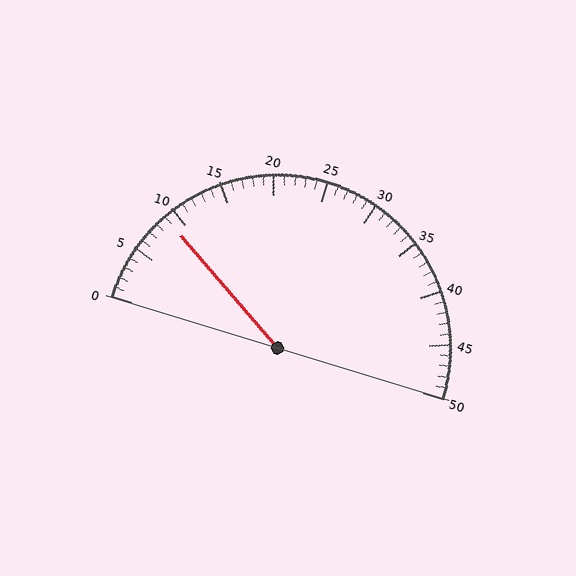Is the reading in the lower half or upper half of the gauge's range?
The reading is in the lower half of the range (0 to 50).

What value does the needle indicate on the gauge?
The needle indicates approximately 9.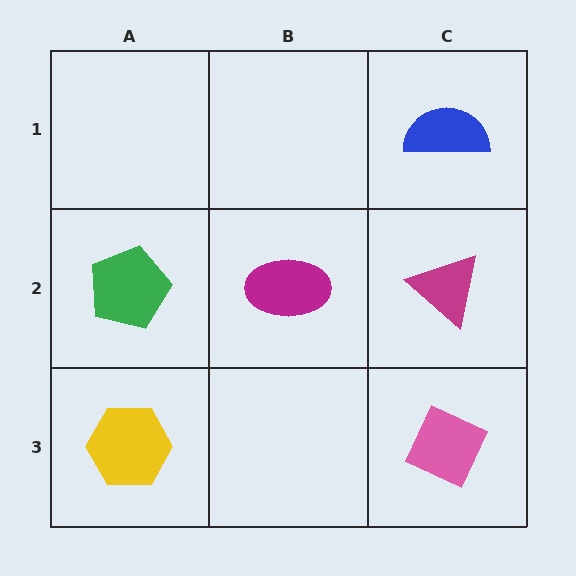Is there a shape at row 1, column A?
No, that cell is empty.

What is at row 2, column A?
A green pentagon.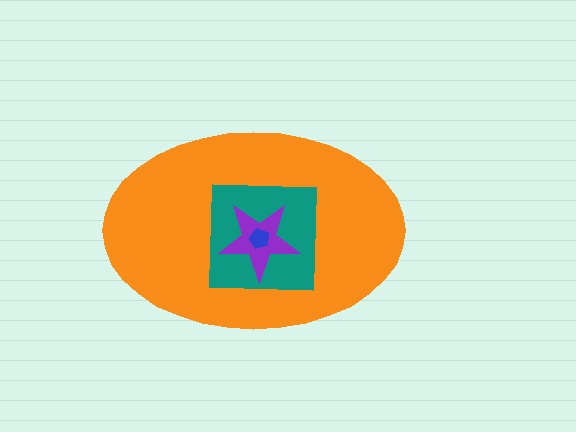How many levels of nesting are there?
4.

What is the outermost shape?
The orange ellipse.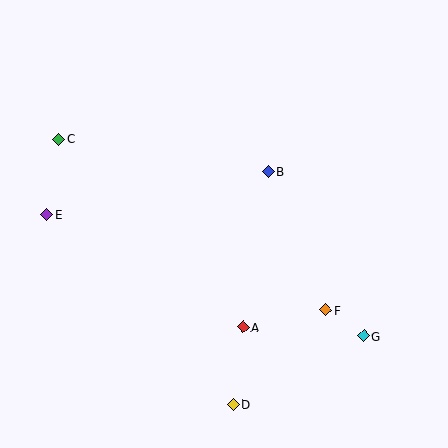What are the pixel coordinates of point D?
Point D is at (233, 404).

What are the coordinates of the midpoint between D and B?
The midpoint between D and B is at (251, 288).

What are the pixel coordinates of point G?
Point G is at (364, 336).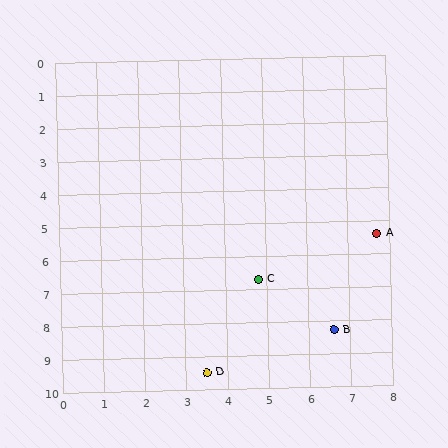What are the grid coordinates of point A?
Point A is at approximately (7.7, 5.4).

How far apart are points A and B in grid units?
Points A and B are about 3.1 grid units apart.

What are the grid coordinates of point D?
Point D is at approximately (3.5, 9.5).